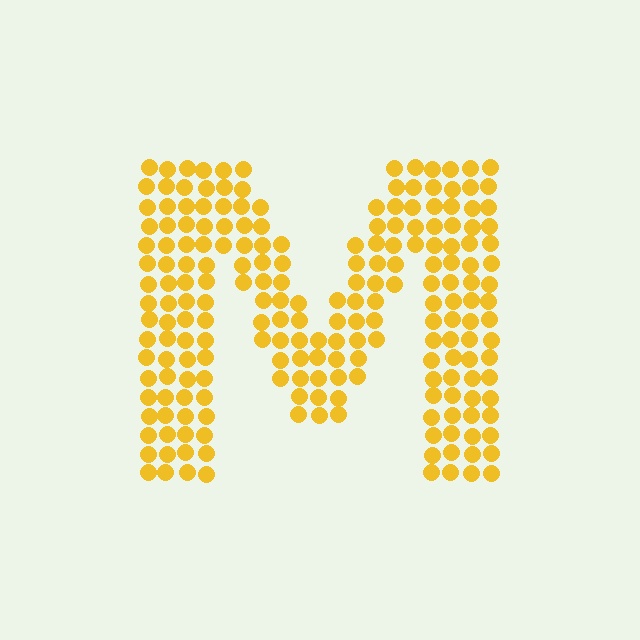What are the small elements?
The small elements are circles.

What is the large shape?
The large shape is the letter M.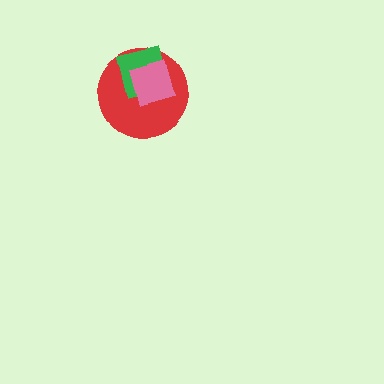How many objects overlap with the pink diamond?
2 objects overlap with the pink diamond.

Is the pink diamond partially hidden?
No, no other shape covers it.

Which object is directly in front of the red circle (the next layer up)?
The green square is directly in front of the red circle.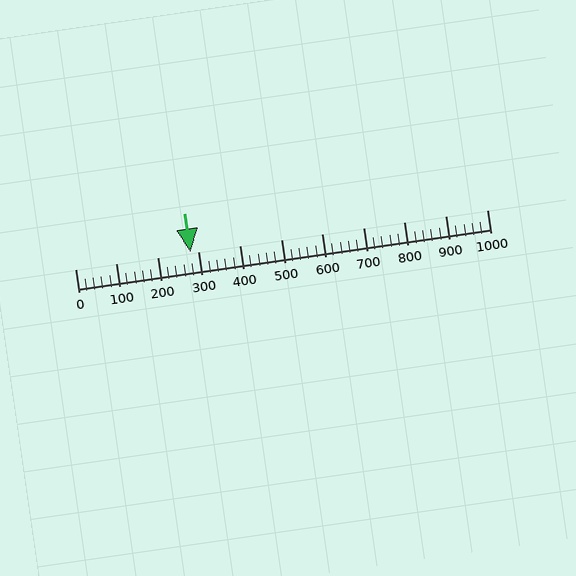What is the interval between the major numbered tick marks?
The major tick marks are spaced 100 units apart.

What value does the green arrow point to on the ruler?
The green arrow points to approximately 280.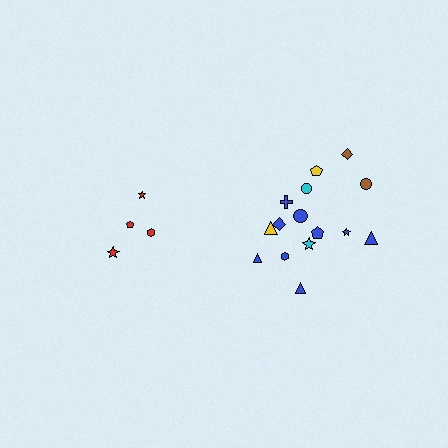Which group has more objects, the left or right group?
The right group.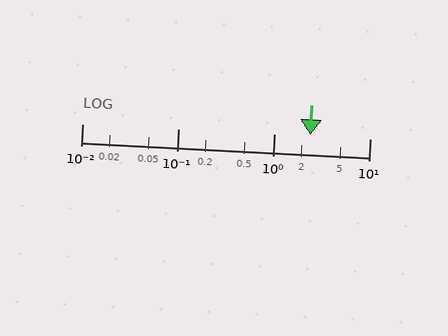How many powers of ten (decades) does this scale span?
The scale spans 3 decades, from 0.01 to 10.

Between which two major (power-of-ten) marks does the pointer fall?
The pointer is between 1 and 10.